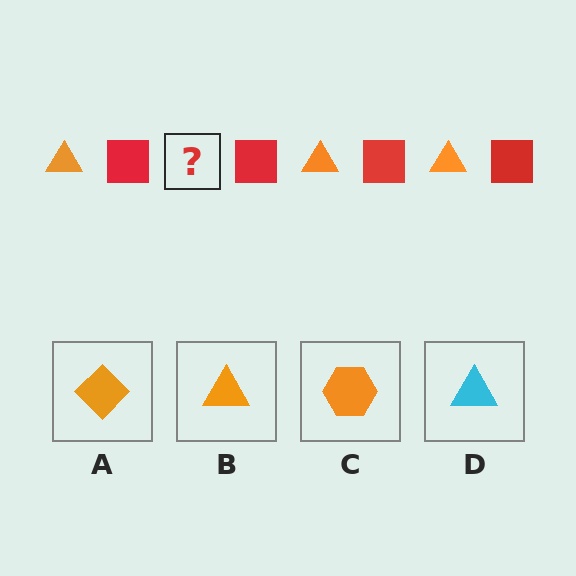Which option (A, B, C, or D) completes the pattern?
B.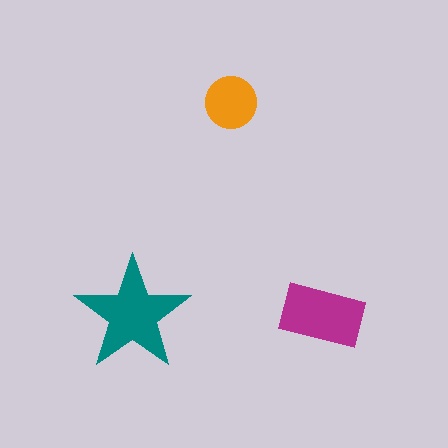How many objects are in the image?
There are 3 objects in the image.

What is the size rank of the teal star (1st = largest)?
1st.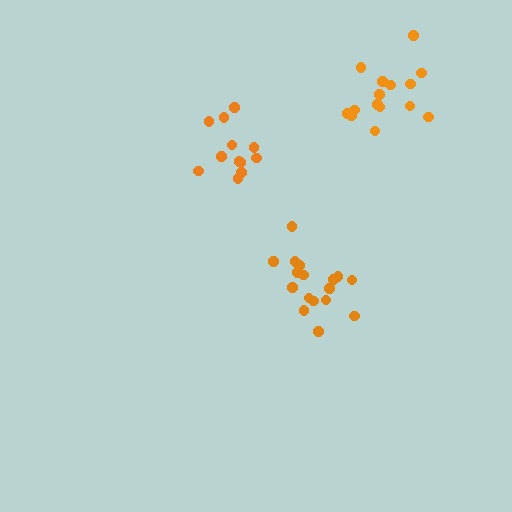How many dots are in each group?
Group 1: 17 dots, Group 2: 15 dots, Group 3: 12 dots (44 total).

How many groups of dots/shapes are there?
There are 3 groups.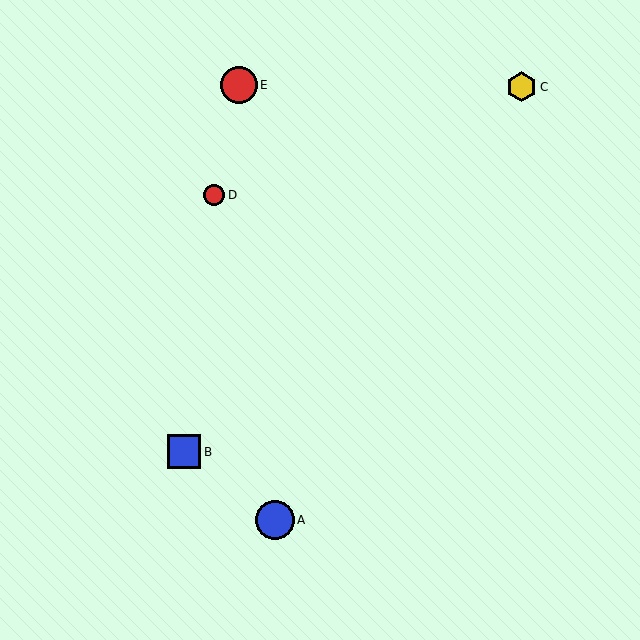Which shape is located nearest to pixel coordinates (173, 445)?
The blue square (labeled B) at (184, 452) is nearest to that location.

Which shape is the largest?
The blue circle (labeled A) is the largest.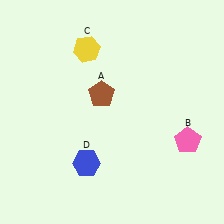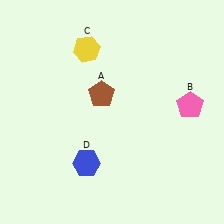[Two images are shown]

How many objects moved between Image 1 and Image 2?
1 object moved between the two images.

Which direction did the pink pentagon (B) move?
The pink pentagon (B) moved up.